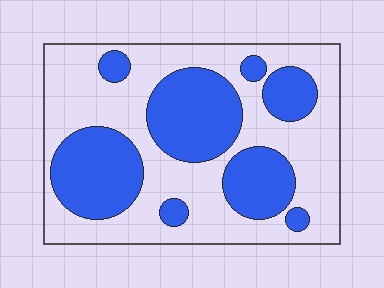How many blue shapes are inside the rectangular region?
8.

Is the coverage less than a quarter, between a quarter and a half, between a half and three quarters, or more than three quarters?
Between a quarter and a half.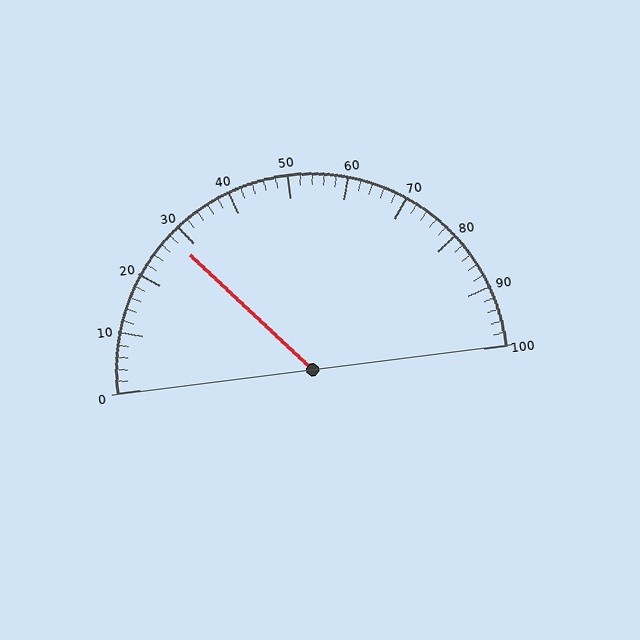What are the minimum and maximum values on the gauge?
The gauge ranges from 0 to 100.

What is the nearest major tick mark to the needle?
The nearest major tick mark is 30.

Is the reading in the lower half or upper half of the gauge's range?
The reading is in the lower half of the range (0 to 100).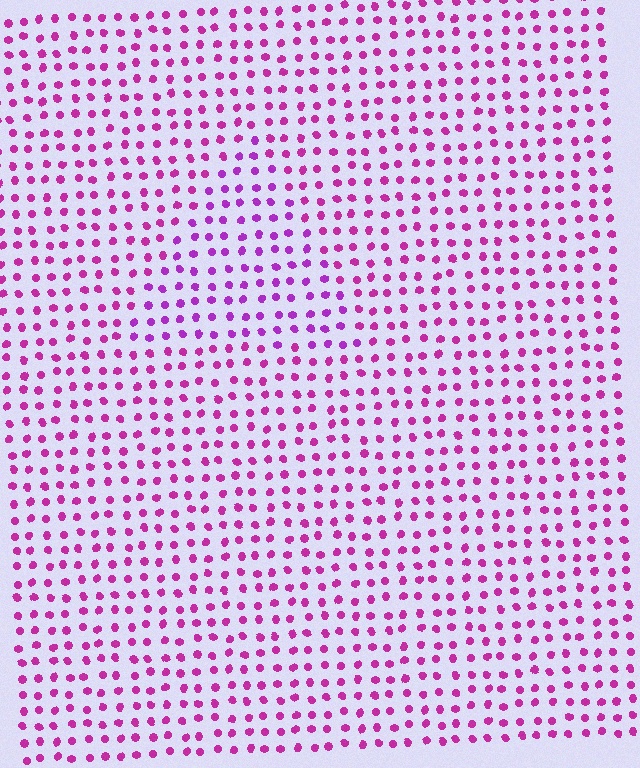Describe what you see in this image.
The image is filled with small magenta elements in a uniform arrangement. A triangle-shaped region is visible where the elements are tinted to a slightly different hue, forming a subtle color boundary.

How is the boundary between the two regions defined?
The boundary is defined purely by a slight shift in hue (about 22 degrees). Spacing, size, and orientation are identical on both sides.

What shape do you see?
I see a triangle.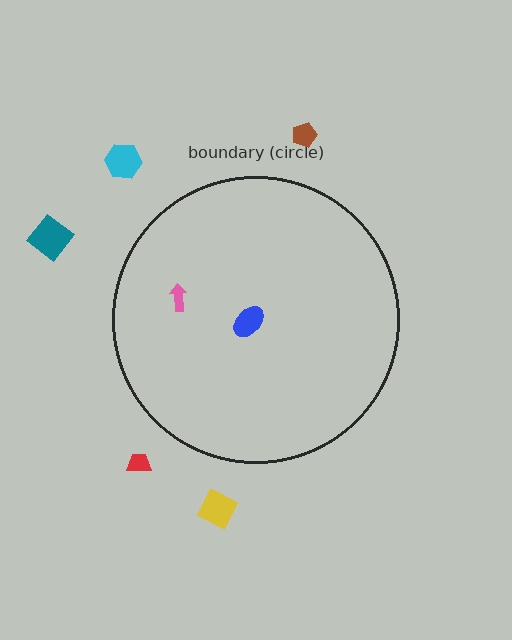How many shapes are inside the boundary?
2 inside, 5 outside.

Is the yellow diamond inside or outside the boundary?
Outside.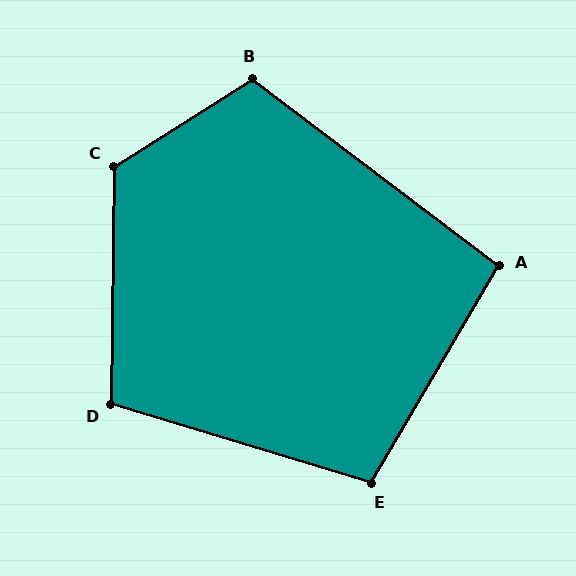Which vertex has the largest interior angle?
C, at approximately 123 degrees.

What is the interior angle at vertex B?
Approximately 110 degrees (obtuse).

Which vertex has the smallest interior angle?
A, at approximately 97 degrees.